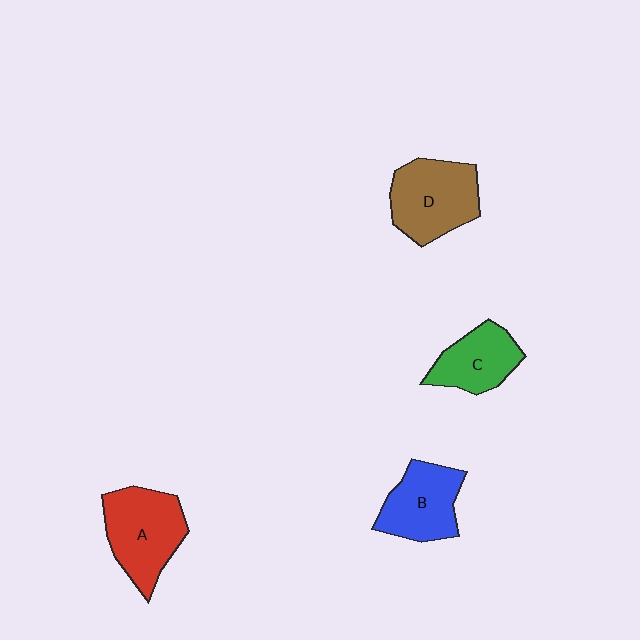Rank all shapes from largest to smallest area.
From largest to smallest: A (red), D (brown), B (blue), C (green).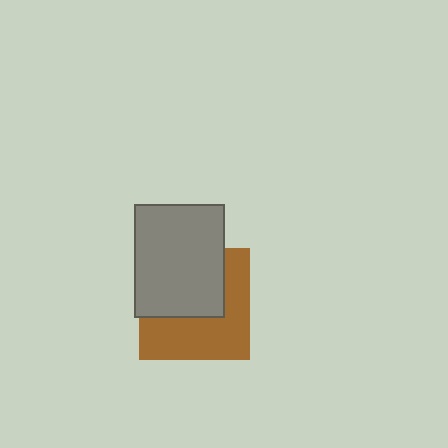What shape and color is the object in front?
The object in front is a gray rectangle.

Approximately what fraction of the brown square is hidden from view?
Roughly 49% of the brown square is hidden behind the gray rectangle.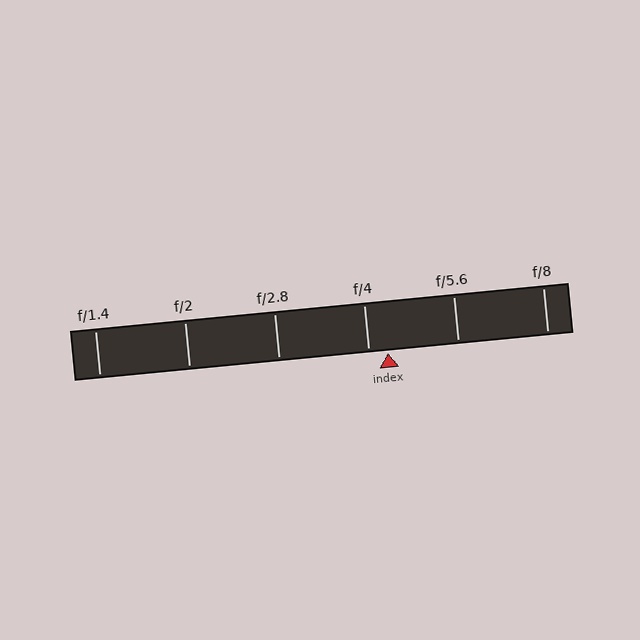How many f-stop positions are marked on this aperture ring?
There are 6 f-stop positions marked.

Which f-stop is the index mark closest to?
The index mark is closest to f/4.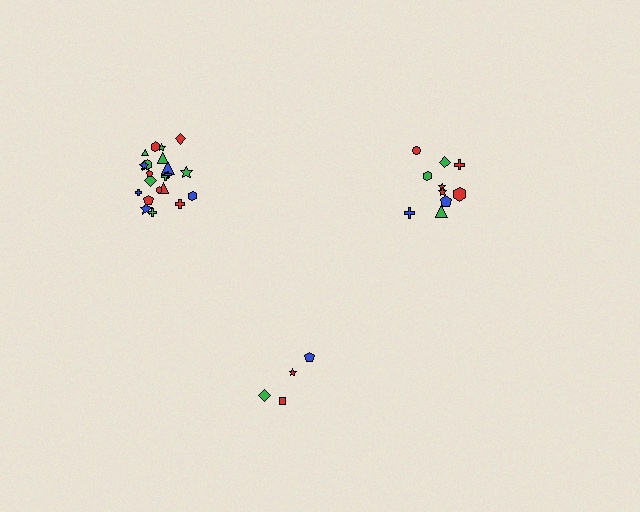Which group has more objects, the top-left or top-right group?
The top-left group.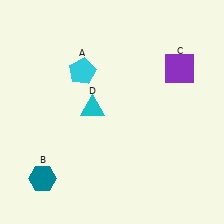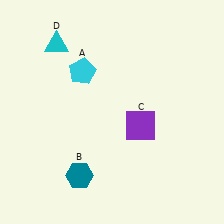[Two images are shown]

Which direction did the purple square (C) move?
The purple square (C) moved down.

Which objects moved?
The objects that moved are: the teal hexagon (B), the purple square (C), the cyan triangle (D).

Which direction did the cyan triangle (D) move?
The cyan triangle (D) moved up.